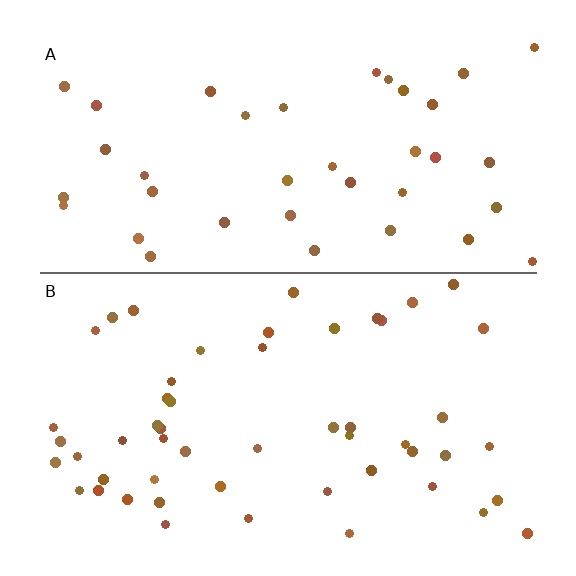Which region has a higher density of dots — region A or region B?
B (the bottom).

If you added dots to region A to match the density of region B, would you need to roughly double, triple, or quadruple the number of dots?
Approximately double.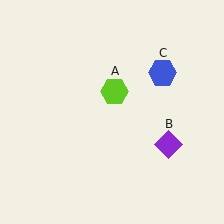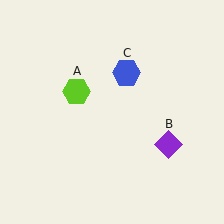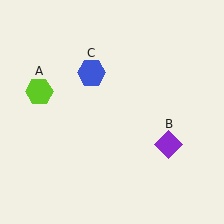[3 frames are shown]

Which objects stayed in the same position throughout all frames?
Purple diamond (object B) remained stationary.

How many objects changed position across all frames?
2 objects changed position: lime hexagon (object A), blue hexagon (object C).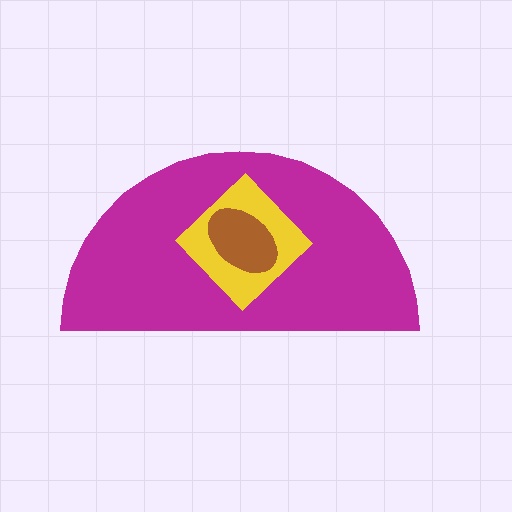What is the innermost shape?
The brown ellipse.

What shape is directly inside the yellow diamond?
The brown ellipse.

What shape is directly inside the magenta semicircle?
The yellow diamond.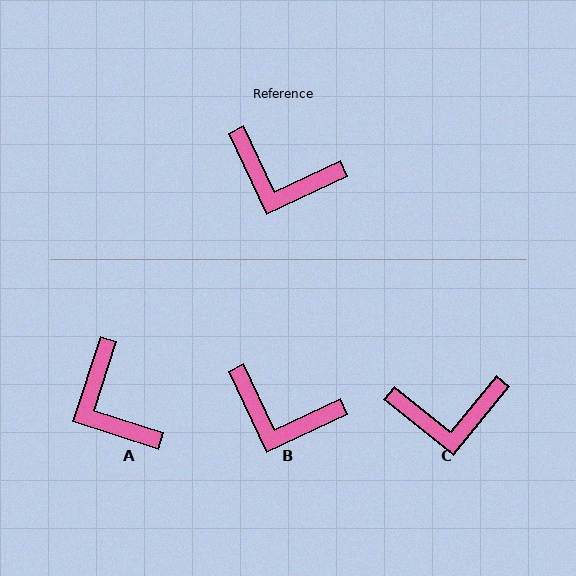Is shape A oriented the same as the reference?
No, it is off by about 43 degrees.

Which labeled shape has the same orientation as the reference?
B.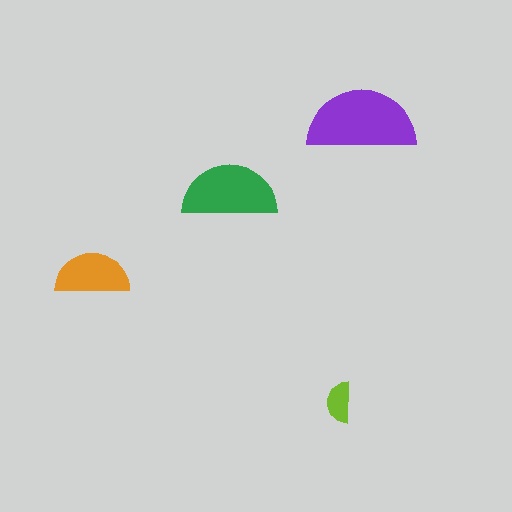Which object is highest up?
The purple semicircle is topmost.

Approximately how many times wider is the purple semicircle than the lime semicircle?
About 2.5 times wider.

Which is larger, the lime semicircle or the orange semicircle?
The orange one.